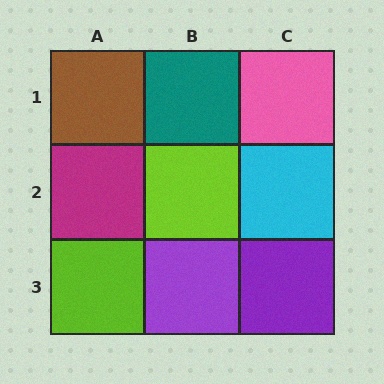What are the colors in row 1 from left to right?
Brown, teal, pink.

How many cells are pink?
1 cell is pink.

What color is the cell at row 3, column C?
Purple.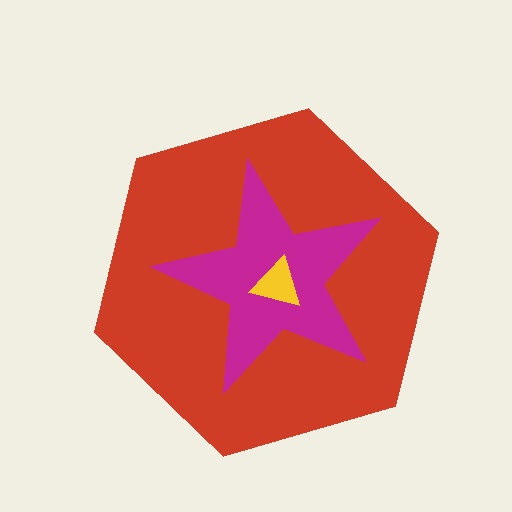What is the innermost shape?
The yellow triangle.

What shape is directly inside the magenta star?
The yellow triangle.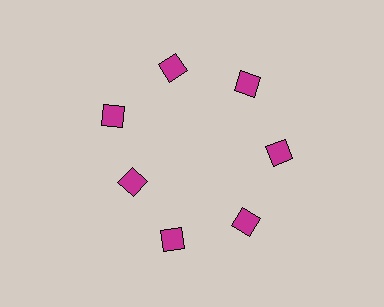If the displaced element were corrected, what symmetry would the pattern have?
It would have 7-fold rotational symmetry — the pattern would map onto itself every 51 degrees.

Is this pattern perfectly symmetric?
No. The 7 magenta squares are arranged in a ring, but one element near the 8 o'clock position is pulled inward toward the center, breaking the 7-fold rotational symmetry.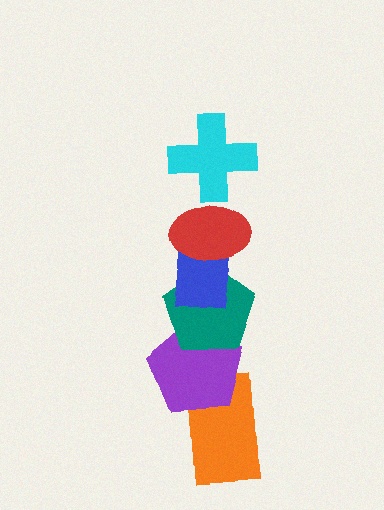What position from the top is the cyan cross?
The cyan cross is 1st from the top.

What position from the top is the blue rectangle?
The blue rectangle is 3rd from the top.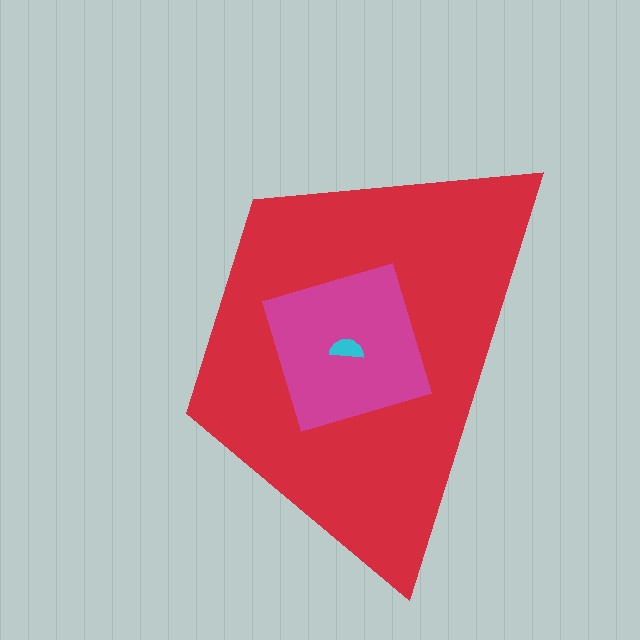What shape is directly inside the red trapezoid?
The magenta square.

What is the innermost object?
The cyan semicircle.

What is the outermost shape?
The red trapezoid.